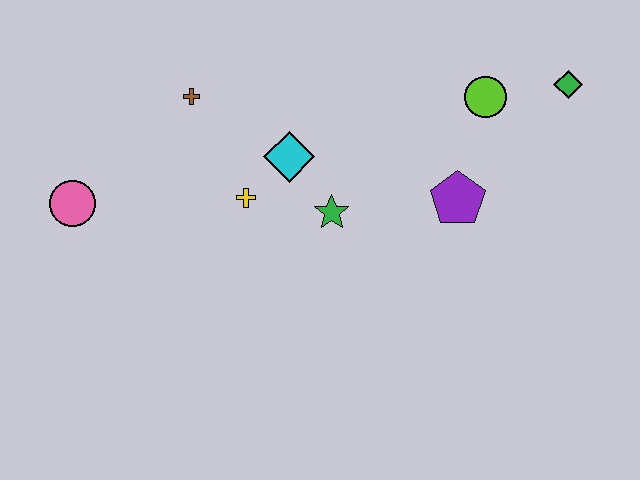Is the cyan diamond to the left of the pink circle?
No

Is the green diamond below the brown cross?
No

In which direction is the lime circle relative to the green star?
The lime circle is to the right of the green star.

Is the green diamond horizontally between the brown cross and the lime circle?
No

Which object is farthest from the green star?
The green diamond is farthest from the green star.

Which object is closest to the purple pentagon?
The lime circle is closest to the purple pentagon.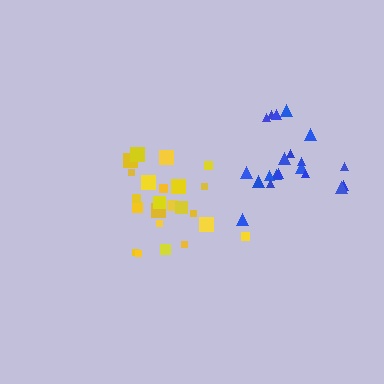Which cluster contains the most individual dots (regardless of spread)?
Yellow (23).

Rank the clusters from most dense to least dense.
blue, yellow.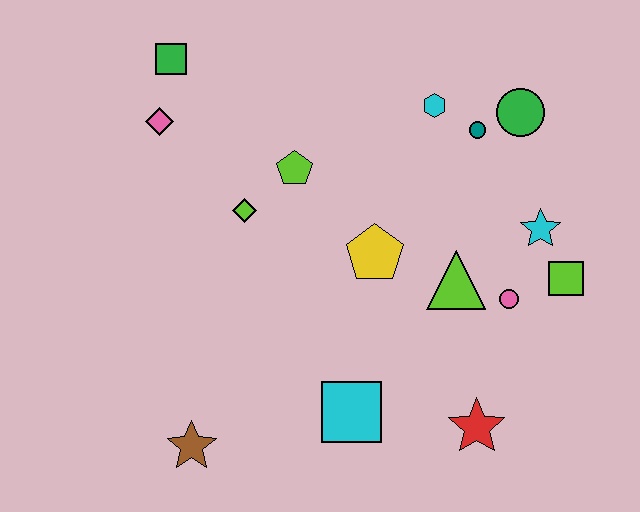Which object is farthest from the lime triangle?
The green square is farthest from the lime triangle.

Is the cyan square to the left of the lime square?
Yes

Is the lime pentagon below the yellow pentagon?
No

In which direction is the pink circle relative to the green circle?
The pink circle is below the green circle.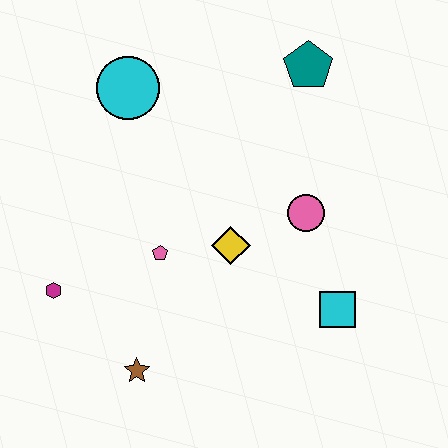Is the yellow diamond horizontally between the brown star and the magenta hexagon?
No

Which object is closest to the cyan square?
The pink circle is closest to the cyan square.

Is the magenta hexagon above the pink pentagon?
No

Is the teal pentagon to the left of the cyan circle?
No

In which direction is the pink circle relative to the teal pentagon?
The pink circle is below the teal pentagon.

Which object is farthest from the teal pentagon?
The brown star is farthest from the teal pentagon.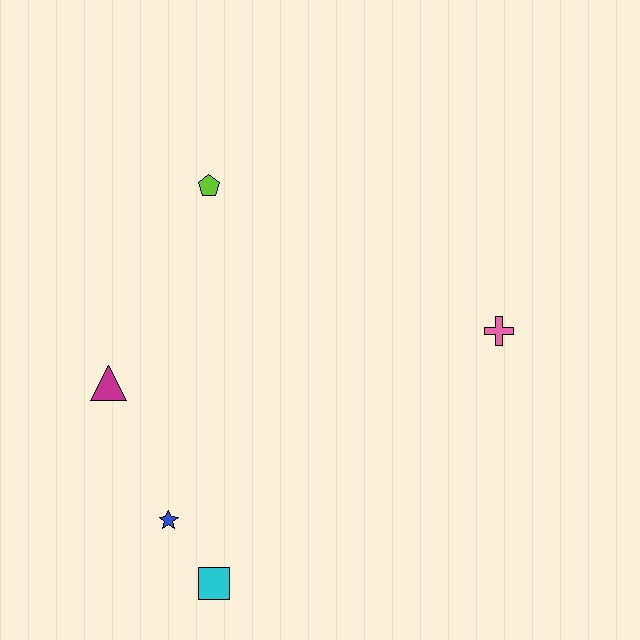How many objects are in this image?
There are 5 objects.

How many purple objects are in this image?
There are no purple objects.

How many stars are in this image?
There is 1 star.